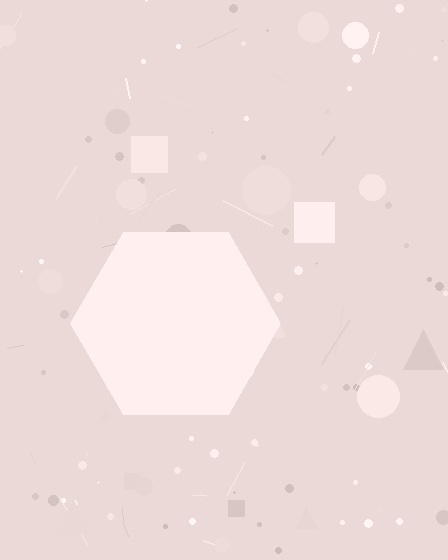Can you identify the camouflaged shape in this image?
The camouflaged shape is a hexagon.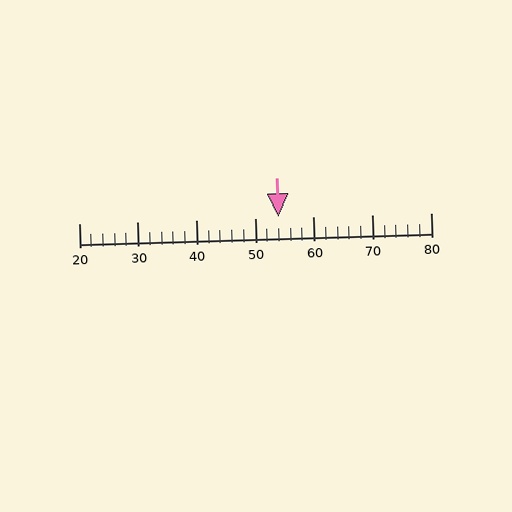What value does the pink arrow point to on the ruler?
The pink arrow points to approximately 54.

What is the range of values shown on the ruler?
The ruler shows values from 20 to 80.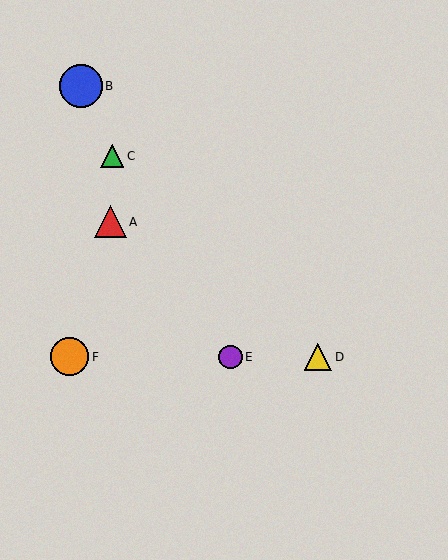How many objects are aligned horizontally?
3 objects (D, E, F) are aligned horizontally.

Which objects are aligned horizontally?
Objects D, E, F are aligned horizontally.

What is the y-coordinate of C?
Object C is at y≈156.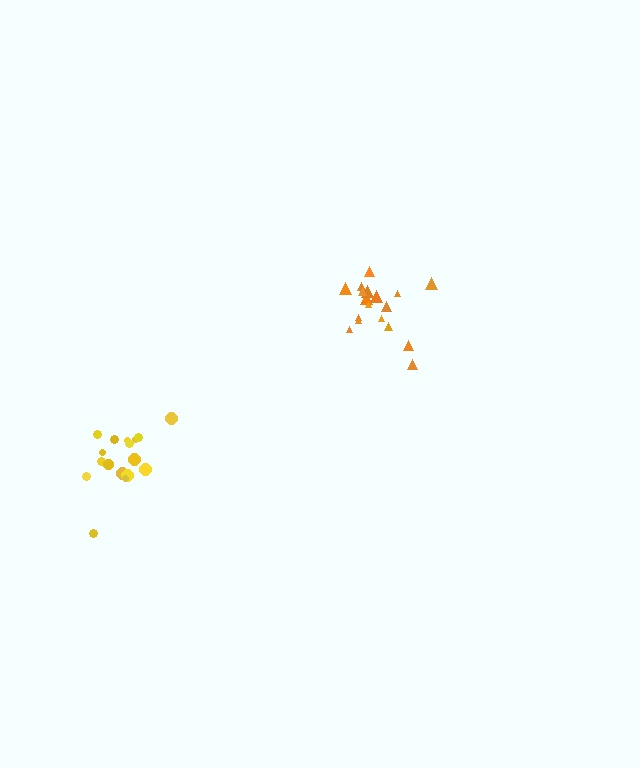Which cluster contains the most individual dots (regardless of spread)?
Orange (18).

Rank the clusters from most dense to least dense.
orange, yellow.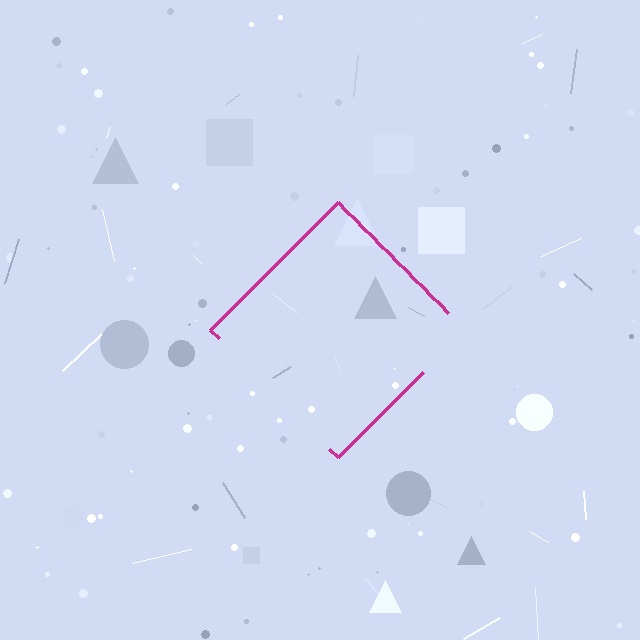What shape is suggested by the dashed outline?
The dashed outline suggests a diamond.